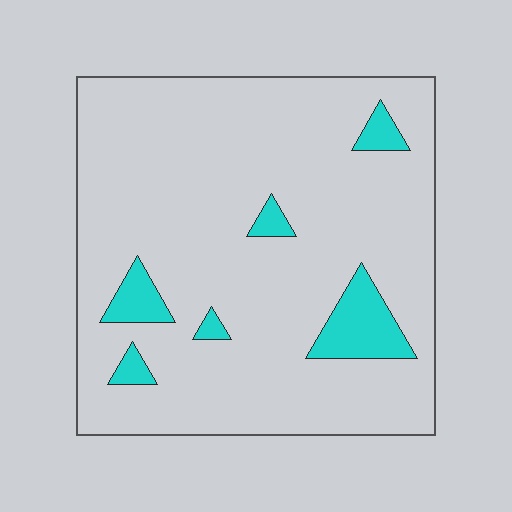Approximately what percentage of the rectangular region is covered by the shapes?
Approximately 10%.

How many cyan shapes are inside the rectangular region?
6.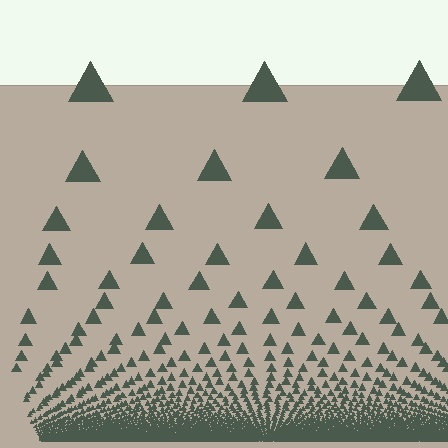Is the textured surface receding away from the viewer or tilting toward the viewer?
The surface appears to tilt toward the viewer. Texture elements get larger and sparser toward the top.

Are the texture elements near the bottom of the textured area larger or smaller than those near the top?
Smaller. The gradient is inverted — elements near the bottom are smaller and denser.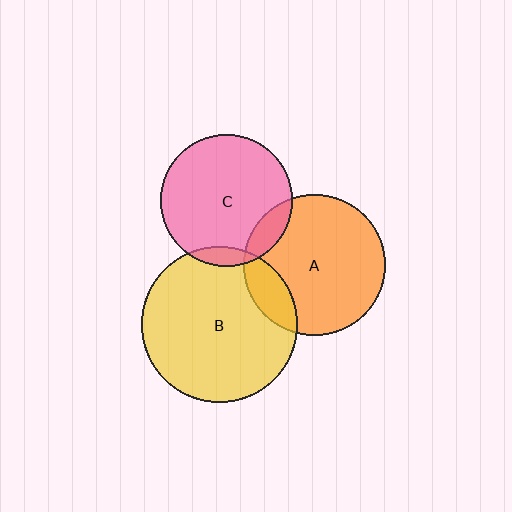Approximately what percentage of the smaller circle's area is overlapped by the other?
Approximately 15%.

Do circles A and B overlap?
Yes.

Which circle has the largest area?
Circle B (yellow).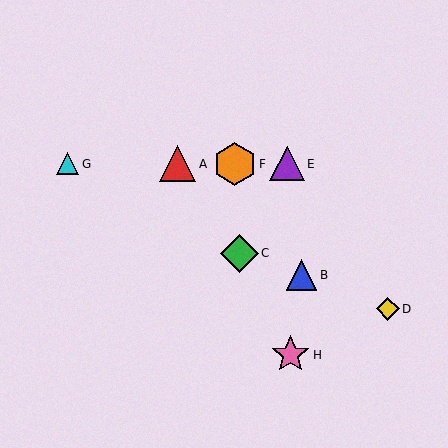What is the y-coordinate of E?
Object E is at y≈164.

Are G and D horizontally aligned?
No, G is at y≈164 and D is at y≈309.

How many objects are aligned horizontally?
4 objects (A, E, F, G) are aligned horizontally.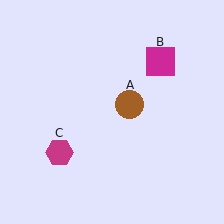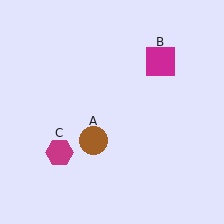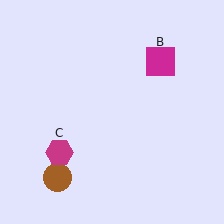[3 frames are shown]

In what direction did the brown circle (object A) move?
The brown circle (object A) moved down and to the left.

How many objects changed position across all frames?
1 object changed position: brown circle (object A).